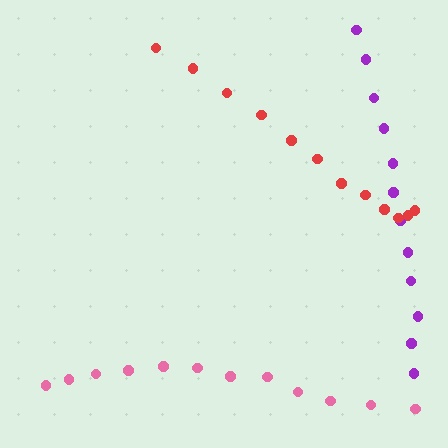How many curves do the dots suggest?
There are 3 distinct paths.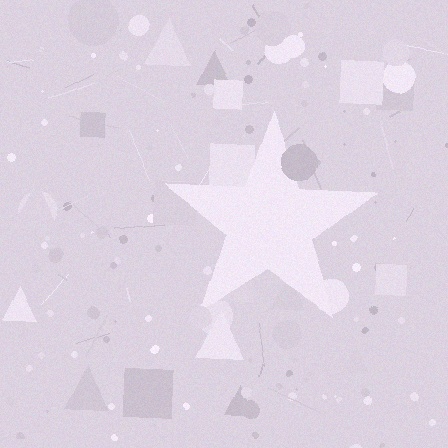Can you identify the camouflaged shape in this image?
The camouflaged shape is a star.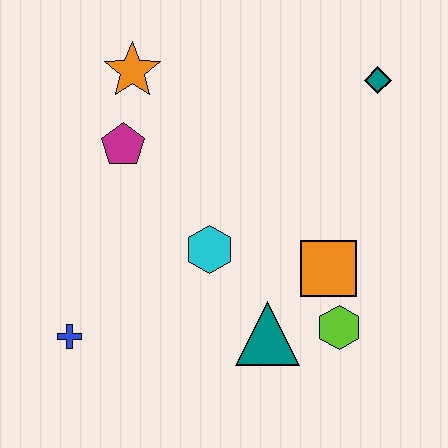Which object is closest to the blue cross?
The cyan hexagon is closest to the blue cross.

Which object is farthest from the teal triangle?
The orange star is farthest from the teal triangle.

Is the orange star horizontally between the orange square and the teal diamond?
No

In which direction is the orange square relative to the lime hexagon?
The orange square is above the lime hexagon.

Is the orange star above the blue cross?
Yes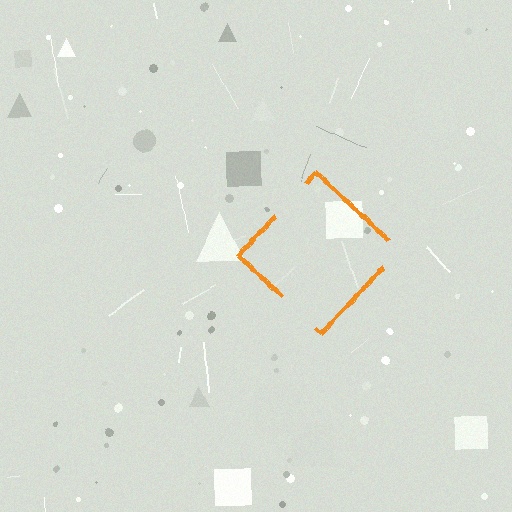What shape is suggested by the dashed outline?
The dashed outline suggests a diamond.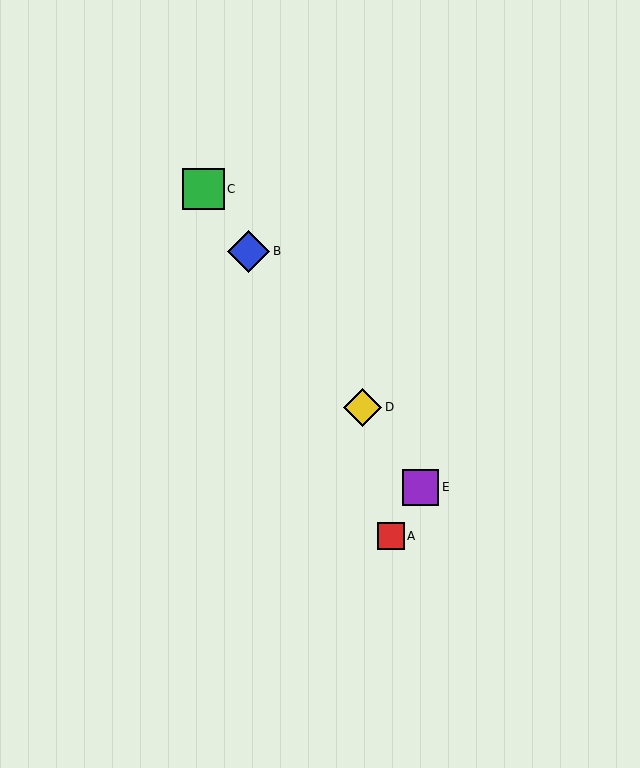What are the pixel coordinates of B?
Object B is at (249, 251).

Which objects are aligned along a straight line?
Objects B, C, D, E are aligned along a straight line.